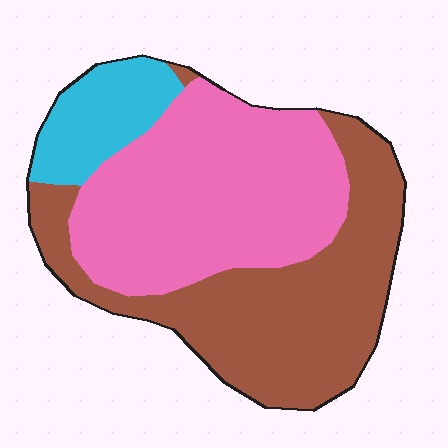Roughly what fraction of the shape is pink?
Pink covers roughly 45% of the shape.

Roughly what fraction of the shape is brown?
Brown covers roughly 40% of the shape.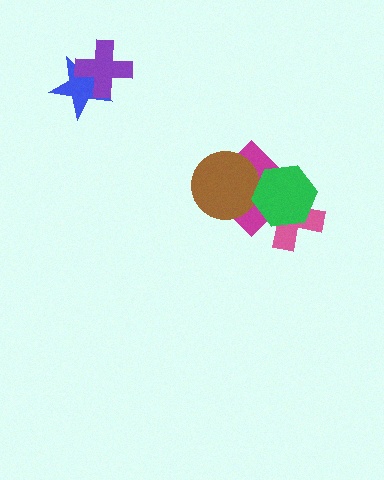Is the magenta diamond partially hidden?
Yes, it is partially covered by another shape.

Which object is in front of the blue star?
The purple cross is in front of the blue star.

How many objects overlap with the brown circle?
2 objects overlap with the brown circle.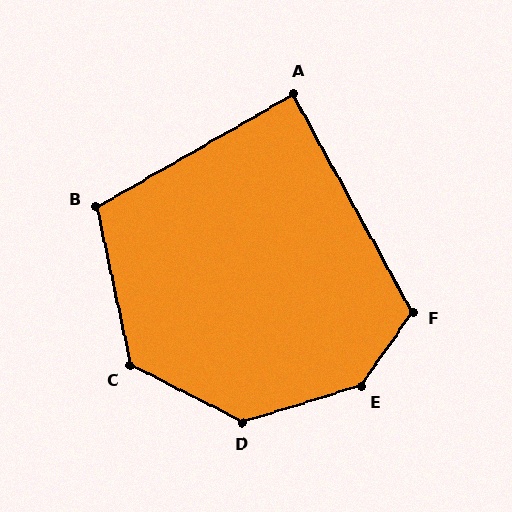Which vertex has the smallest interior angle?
A, at approximately 89 degrees.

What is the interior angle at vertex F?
Approximately 116 degrees (obtuse).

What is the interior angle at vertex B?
Approximately 108 degrees (obtuse).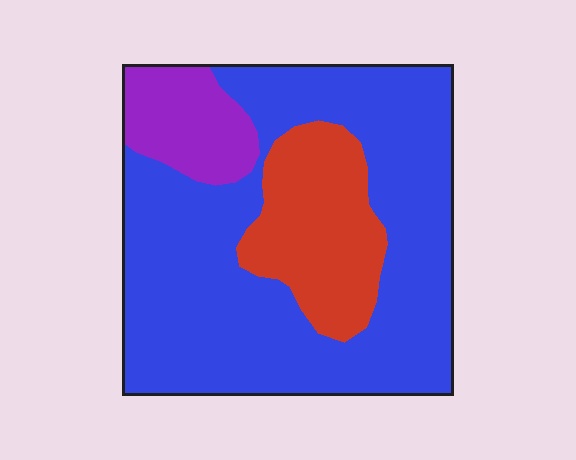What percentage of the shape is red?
Red takes up about one fifth (1/5) of the shape.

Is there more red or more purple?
Red.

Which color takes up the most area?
Blue, at roughly 70%.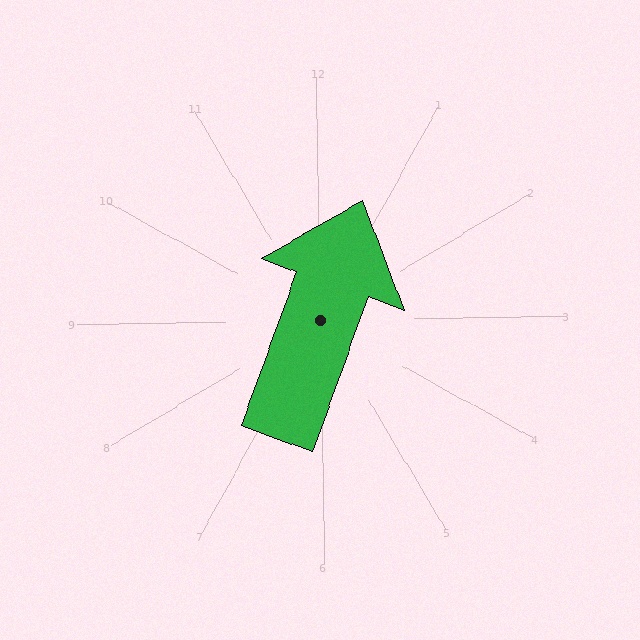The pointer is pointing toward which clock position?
Roughly 1 o'clock.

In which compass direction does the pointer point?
North.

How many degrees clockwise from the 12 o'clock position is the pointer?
Approximately 21 degrees.